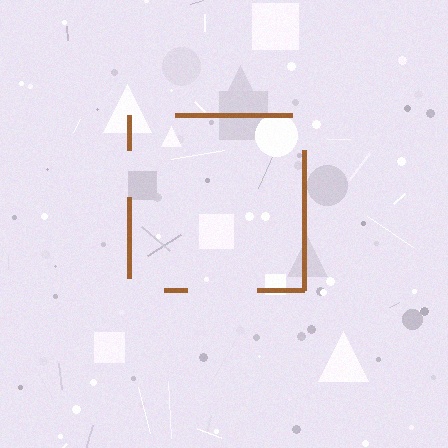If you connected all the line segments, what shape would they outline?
They would outline a square.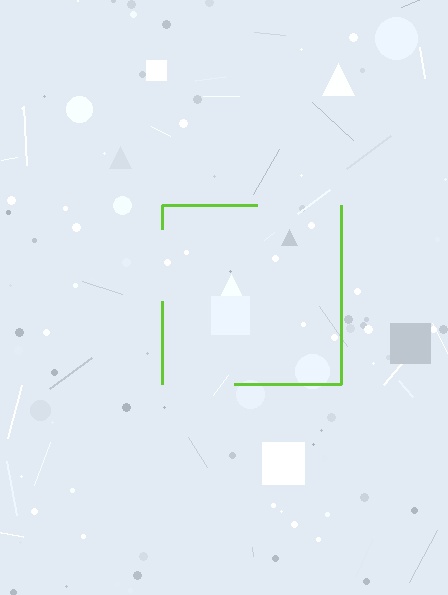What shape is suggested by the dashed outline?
The dashed outline suggests a square.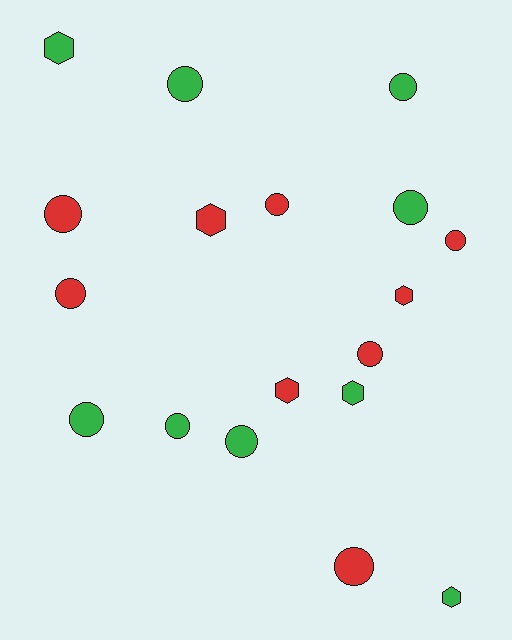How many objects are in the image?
There are 18 objects.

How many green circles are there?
There are 6 green circles.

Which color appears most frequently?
Green, with 9 objects.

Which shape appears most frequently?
Circle, with 12 objects.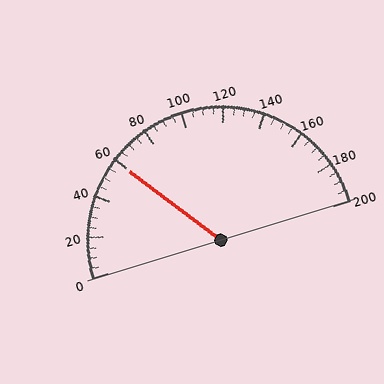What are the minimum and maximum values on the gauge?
The gauge ranges from 0 to 200.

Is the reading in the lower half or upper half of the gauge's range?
The reading is in the lower half of the range (0 to 200).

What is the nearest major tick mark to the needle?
The nearest major tick mark is 60.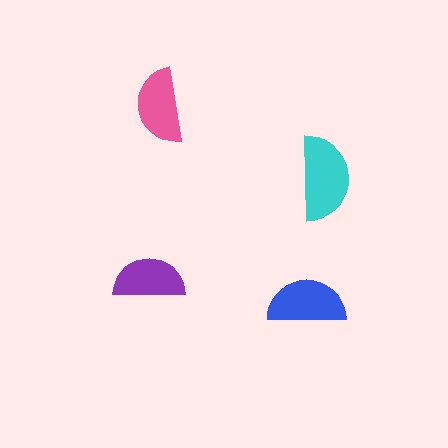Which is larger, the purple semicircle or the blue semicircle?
The blue one.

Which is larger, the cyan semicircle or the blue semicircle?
The cyan one.